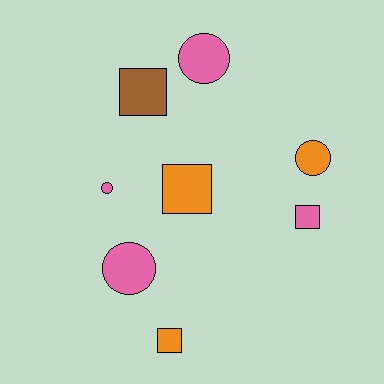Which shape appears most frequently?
Circle, with 4 objects.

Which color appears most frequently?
Pink, with 4 objects.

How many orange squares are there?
There are 2 orange squares.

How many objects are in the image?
There are 8 objects.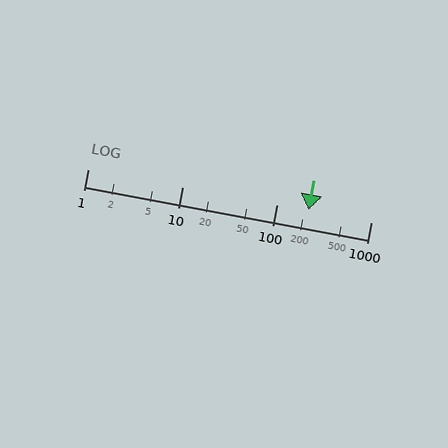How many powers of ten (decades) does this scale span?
The scale spans 3 decades, from 1 to 1000.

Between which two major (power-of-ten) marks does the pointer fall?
The pointer is between 100 and 1000.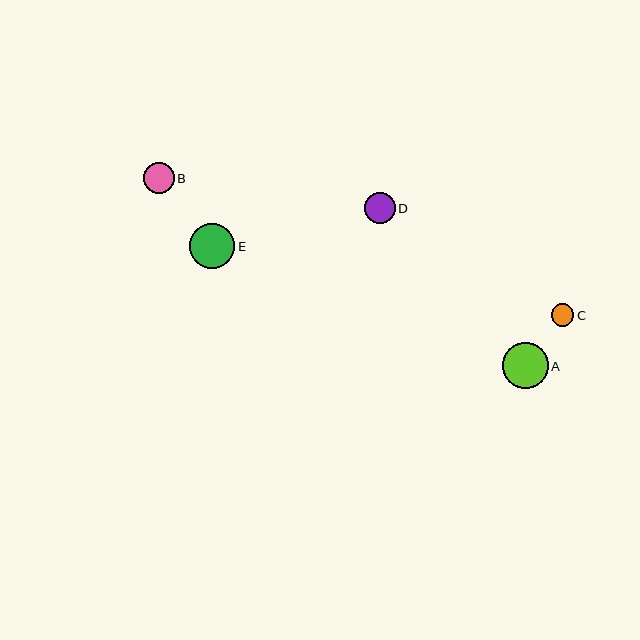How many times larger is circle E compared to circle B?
Circle E is approximately 1.5 times the size of circle B.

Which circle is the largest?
Circle A is the largest with a size of approximately 45 pixels.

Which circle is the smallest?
Circle C is the smallest with a size of approximately 23 pixels.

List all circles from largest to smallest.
From largest to smallest: A, E, B, D, C.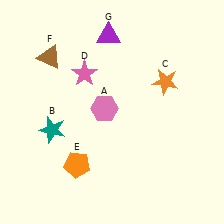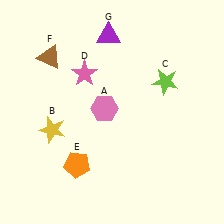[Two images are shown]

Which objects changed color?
B changed from teal to yellow. C changed from orange to lime.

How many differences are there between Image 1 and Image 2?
There are 2 differences between the two images.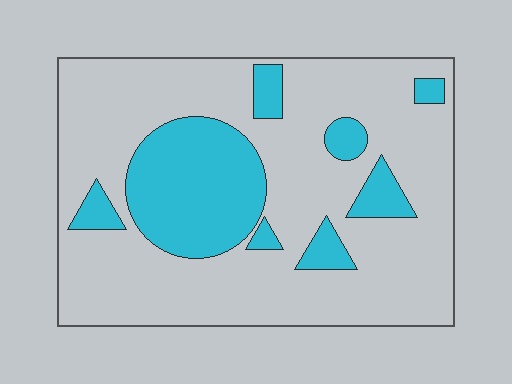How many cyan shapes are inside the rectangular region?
8.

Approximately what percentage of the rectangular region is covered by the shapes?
Approximately 25%.